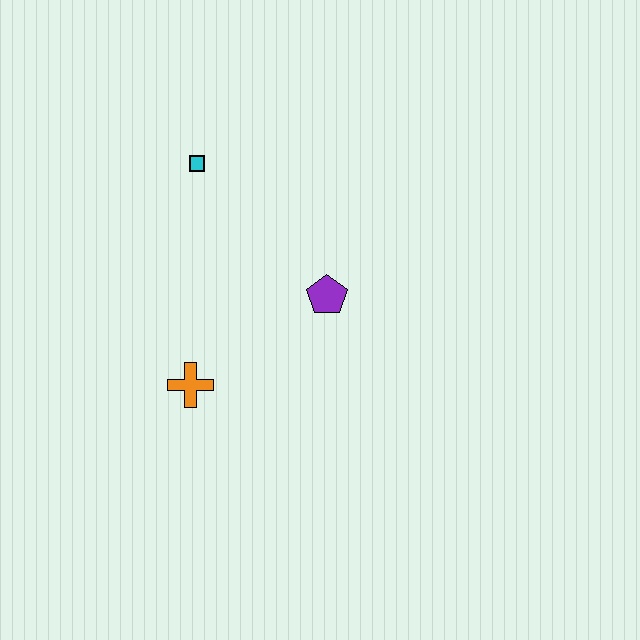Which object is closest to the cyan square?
The purple pentagon is closest to the cyan square.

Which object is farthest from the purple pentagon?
The cyan square is farthest from the purple pentagon.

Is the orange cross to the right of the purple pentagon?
No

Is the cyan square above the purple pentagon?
Yes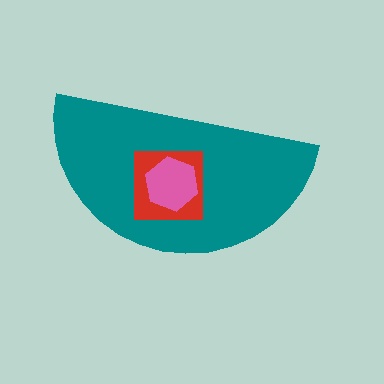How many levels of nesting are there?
3.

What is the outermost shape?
The teal semicircle.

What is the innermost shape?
The pink hexagon.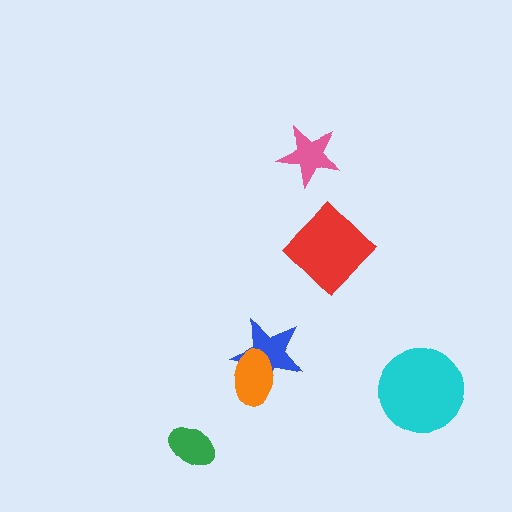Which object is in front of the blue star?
The orange ellipse is in front of the blue star.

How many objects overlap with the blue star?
1 object overlaps with the blue star.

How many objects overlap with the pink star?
0 objects overlap with the pink star.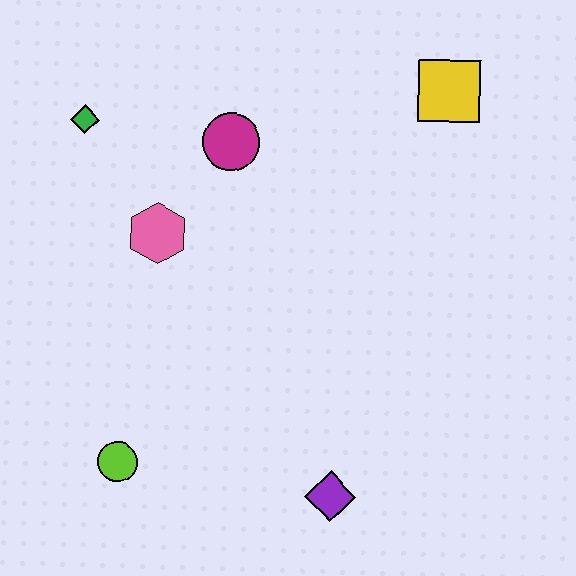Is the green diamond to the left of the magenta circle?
Yes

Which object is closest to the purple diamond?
The lime circle is closest to the purple diamond.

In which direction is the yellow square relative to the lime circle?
The yellow square is above the lime circle.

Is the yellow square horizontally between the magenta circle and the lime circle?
No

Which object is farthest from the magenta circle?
The purple diamond is farthest from the magenta circle.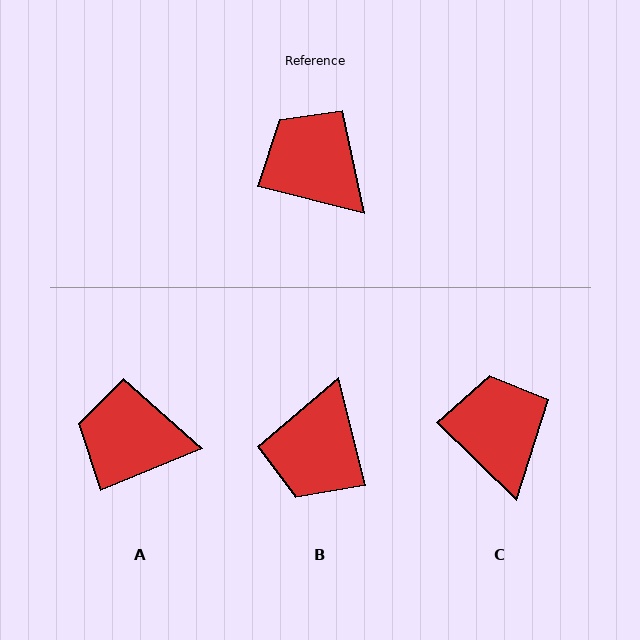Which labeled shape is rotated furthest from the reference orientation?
B, about 118 degrees away.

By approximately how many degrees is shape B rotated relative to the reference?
Approximately 118 degrees counter-clockwise.